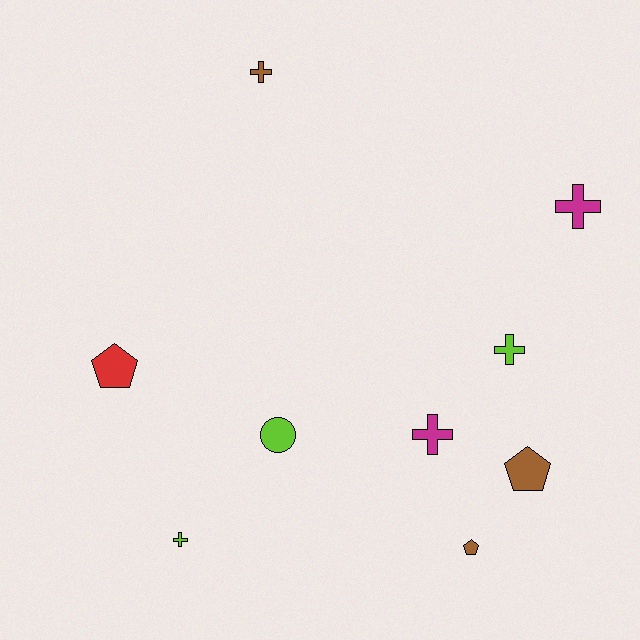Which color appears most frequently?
Brown, with 3 objects.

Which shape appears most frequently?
Cross, with 5 objects.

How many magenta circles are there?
There are no magenta circles.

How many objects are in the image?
There are 9 objects.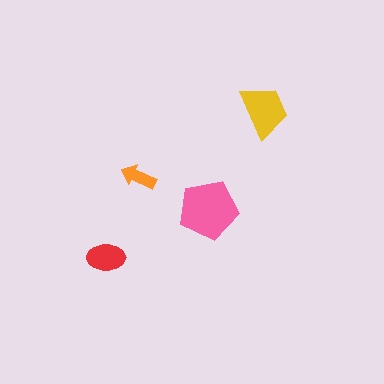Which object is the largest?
The pink pentagon.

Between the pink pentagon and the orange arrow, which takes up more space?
The pink pentagon.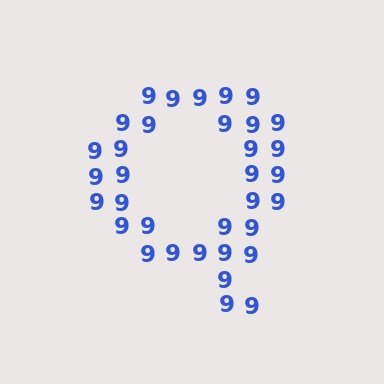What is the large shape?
The large shape is the letter Q.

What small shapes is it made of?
It is made of small digit 9's.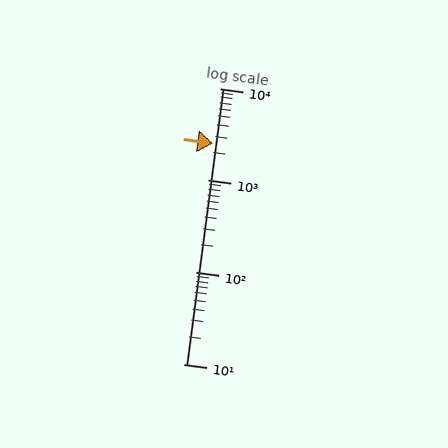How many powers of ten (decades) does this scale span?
The scale spans 3 decades, from 10 to 10000.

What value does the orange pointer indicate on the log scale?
The pointer indicates approximately 2500.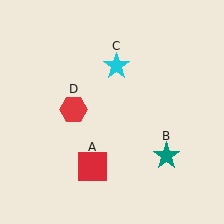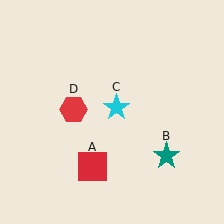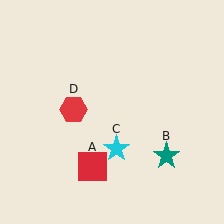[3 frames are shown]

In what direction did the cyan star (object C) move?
The cyan star (object C) moved down.